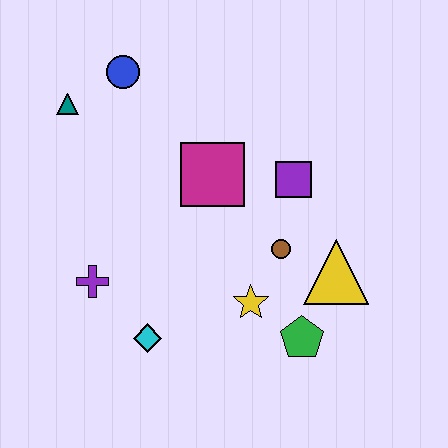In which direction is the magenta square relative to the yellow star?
The magenta square is above the yellow star.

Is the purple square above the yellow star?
Yes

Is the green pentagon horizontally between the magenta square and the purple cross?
No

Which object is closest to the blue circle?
The teal triangle is closest to the blue circle.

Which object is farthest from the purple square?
The teal triangle is farthest from the purple square.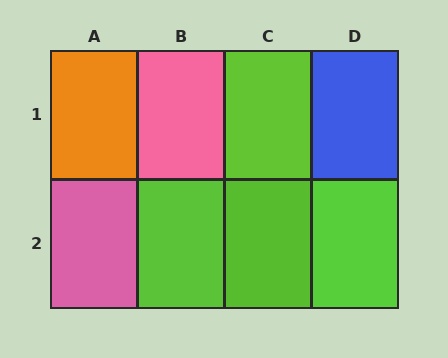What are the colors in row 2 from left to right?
Pink, lime, lime, lime.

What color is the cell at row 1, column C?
Lime.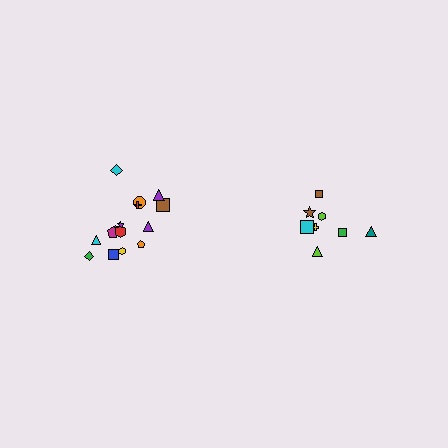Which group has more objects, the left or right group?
The left group.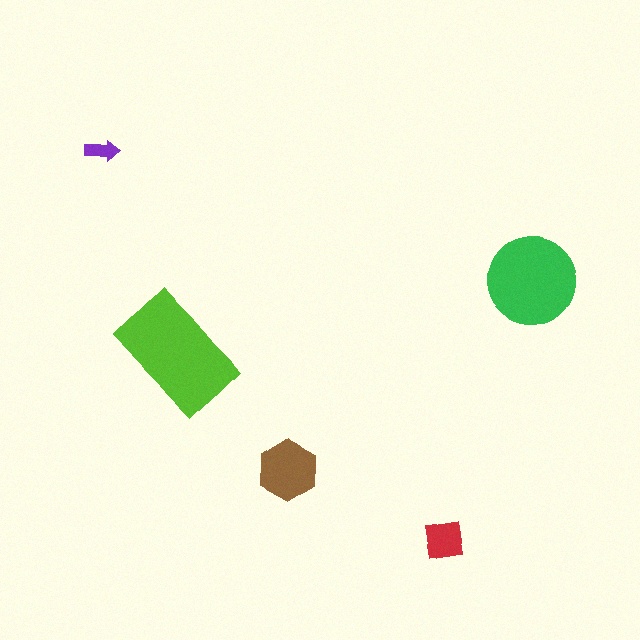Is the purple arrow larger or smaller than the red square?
Smaller.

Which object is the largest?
The lime rectangle.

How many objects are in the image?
There are 5 objects in the image.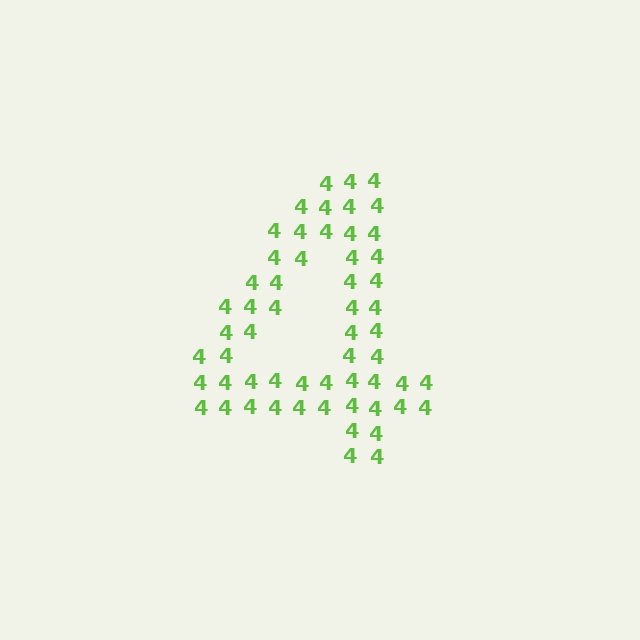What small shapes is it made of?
It is made of small digit 4's.